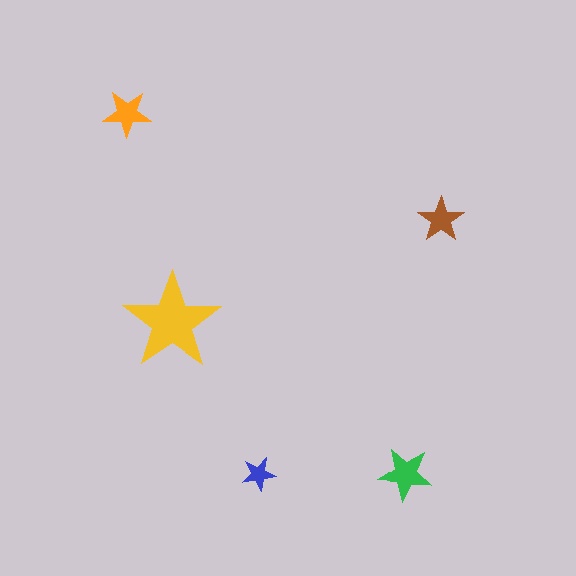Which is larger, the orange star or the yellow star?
The yellow one.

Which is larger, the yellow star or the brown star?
The yellow one.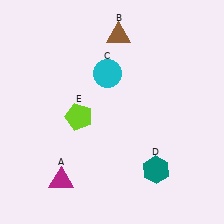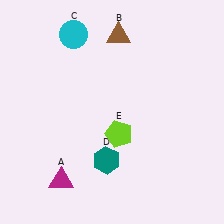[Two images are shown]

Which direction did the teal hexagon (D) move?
The teal hexagon (D) moved left.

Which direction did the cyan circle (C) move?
The cyan circle (C) moved up.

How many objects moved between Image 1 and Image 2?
3 objects moved between the two images.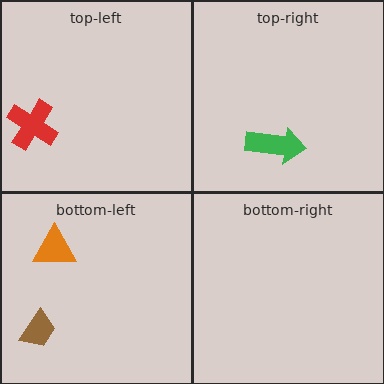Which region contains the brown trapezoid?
The bottom-left region.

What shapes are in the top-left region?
The red cross.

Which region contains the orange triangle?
The bottom-left region.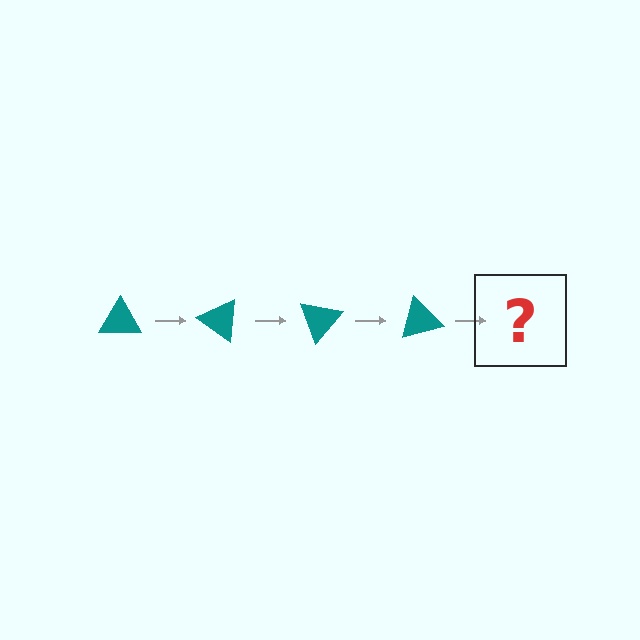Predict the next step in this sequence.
The next step is a teal triangle rotated 140 degrees.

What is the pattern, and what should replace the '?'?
The pattern is that the triangle rotates 35 degrees each step. The '?' should be a teal triangle rotated 140 degrees.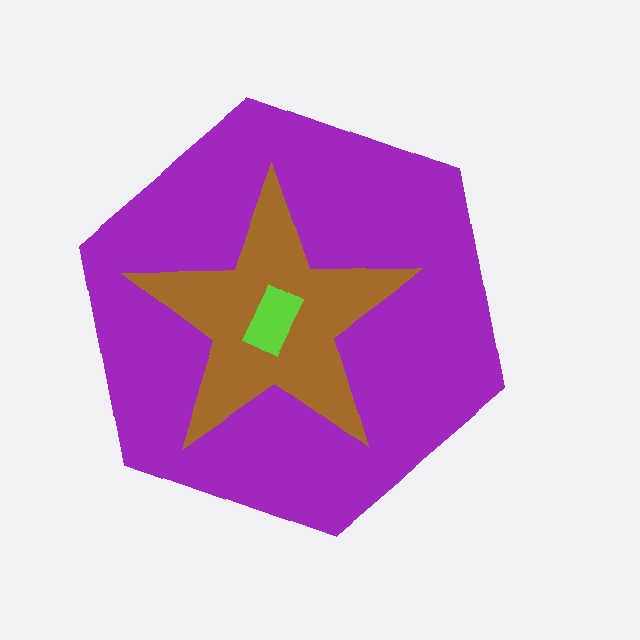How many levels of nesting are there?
3.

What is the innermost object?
The lime rectangle.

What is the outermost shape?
The purple hexagon.